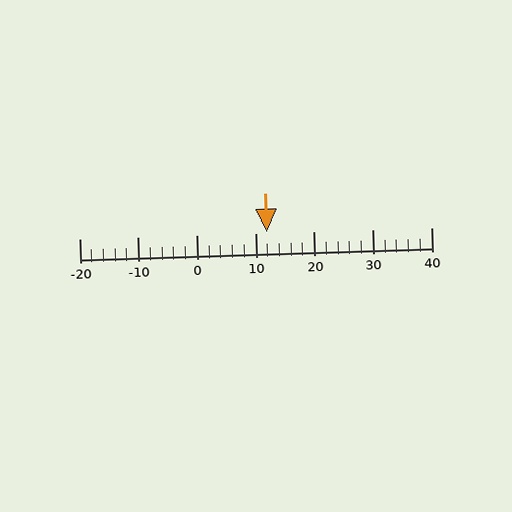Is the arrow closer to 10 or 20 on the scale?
The arrow is closer to 10.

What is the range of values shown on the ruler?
The ruler shows values from -20 to 40.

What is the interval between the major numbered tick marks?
The major tick marks are spaced 10 units apart.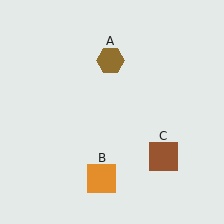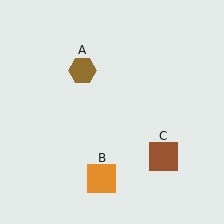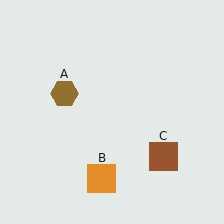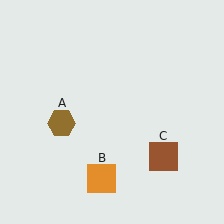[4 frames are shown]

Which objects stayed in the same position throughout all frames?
Orange square (object B) and brown square (object C) remained stationary.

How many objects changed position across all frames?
1 object changed position: brown hexagon (object A).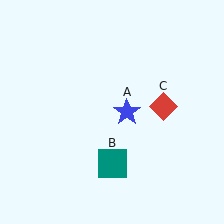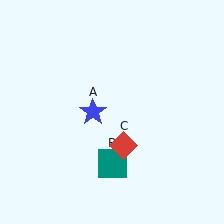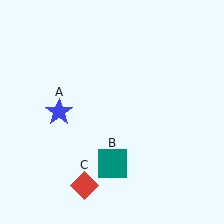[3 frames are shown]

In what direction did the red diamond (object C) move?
The red diamond (object C) moved down and to the left.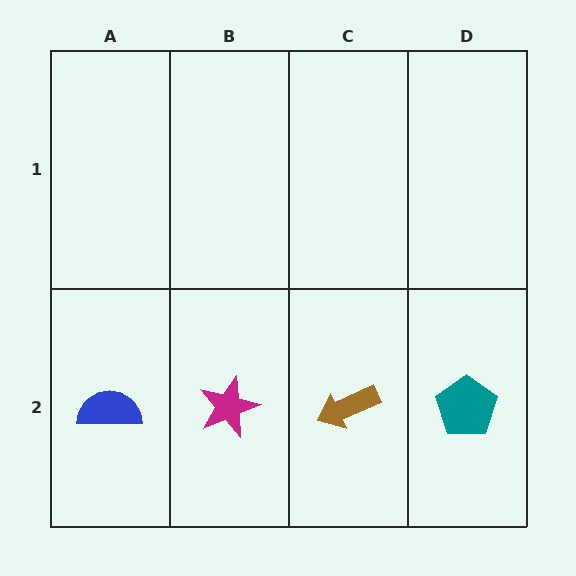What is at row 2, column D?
A teal pentagon.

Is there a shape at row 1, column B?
No, that cell is empty.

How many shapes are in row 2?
4 shapes.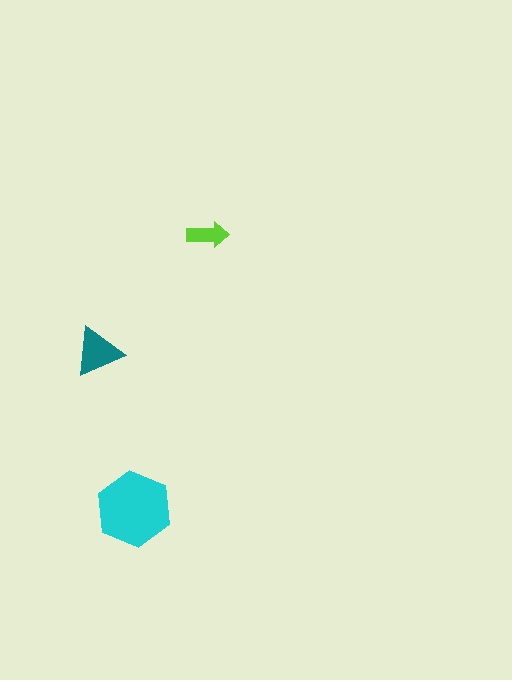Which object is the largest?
The cyan hexagon.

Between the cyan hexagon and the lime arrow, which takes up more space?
The cyan hexagon.